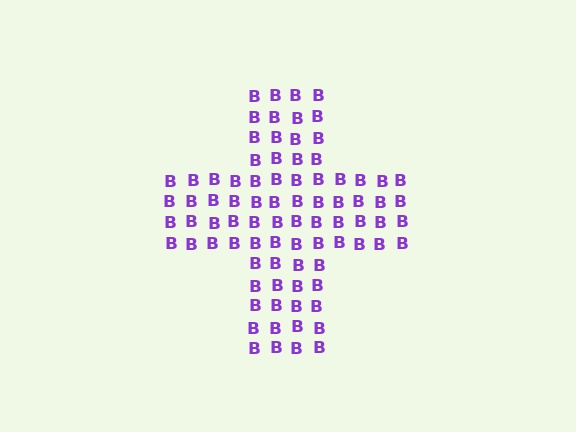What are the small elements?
The small elements are letter B's.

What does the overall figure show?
The overall figure shows a cross.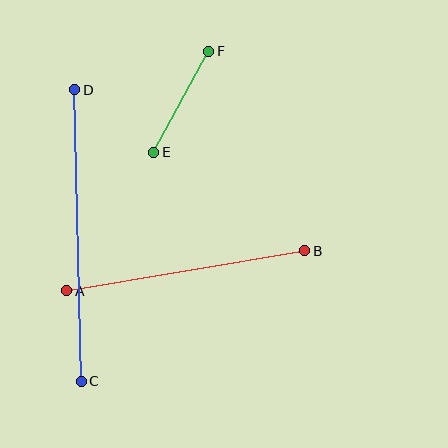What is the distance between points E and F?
The distance is approximately 115 pixels.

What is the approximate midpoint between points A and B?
The midpoint is at approximately (186, 271) pixels.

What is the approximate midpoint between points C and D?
The midpoint is at approximately (78, 235) pixels.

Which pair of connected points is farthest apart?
Points C and D are farthest apart.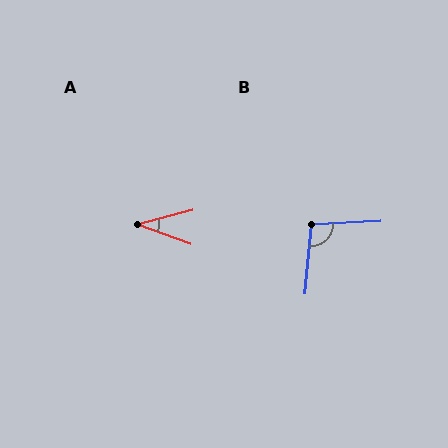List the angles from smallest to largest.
A (34°), B (99°).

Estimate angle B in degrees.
Approximately 99 degrees.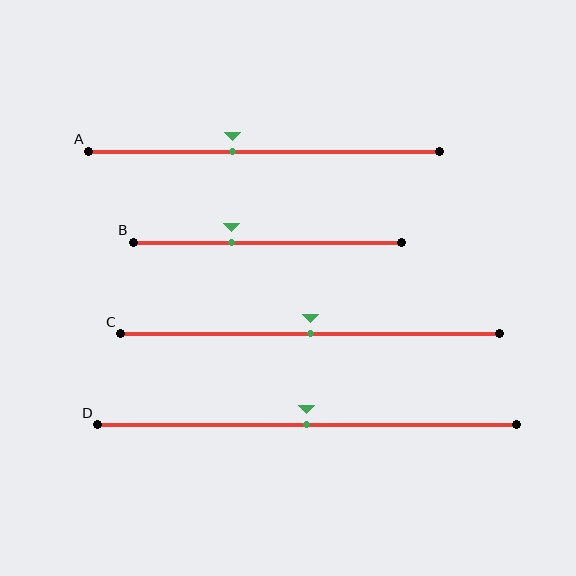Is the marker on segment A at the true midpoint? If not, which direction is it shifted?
No, the marker on segment A is shifted to the left by about 9% of the segment length.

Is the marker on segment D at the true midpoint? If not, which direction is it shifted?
Yes, the marker on segment D is at the true midpoint.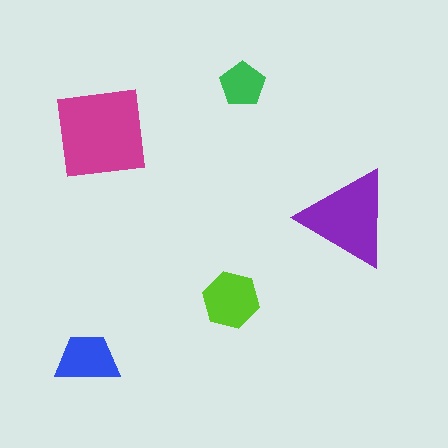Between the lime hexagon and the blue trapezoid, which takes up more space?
The lime hexagon.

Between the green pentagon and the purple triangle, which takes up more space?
The purple triangle.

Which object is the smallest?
The green pentagon.